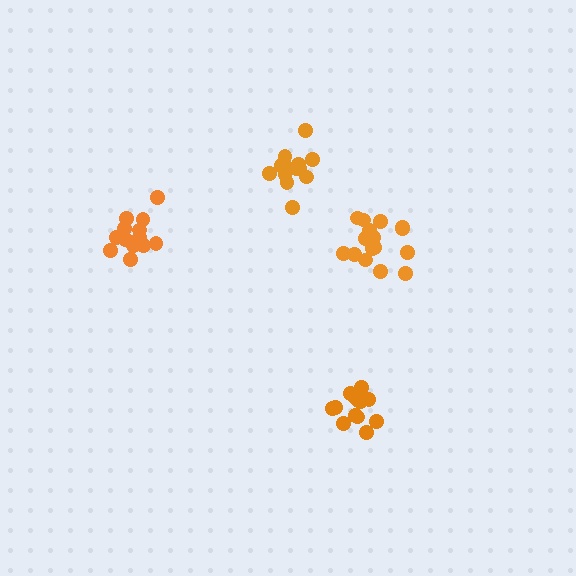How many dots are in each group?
Group 1: 13 dots, Group 2: 13 dots, Group 3: 17 dots, Group 4: 13 dots (56 total).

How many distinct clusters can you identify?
There are 4 distinct clusters.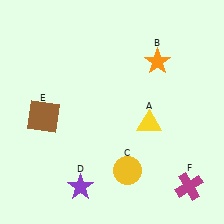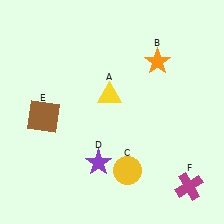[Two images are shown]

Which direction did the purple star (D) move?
The purple star (D) moved up.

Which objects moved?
The objects that moved are: the yellow triangle (A), the purple star (D).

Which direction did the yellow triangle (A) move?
The yellow triangle (A) moved left.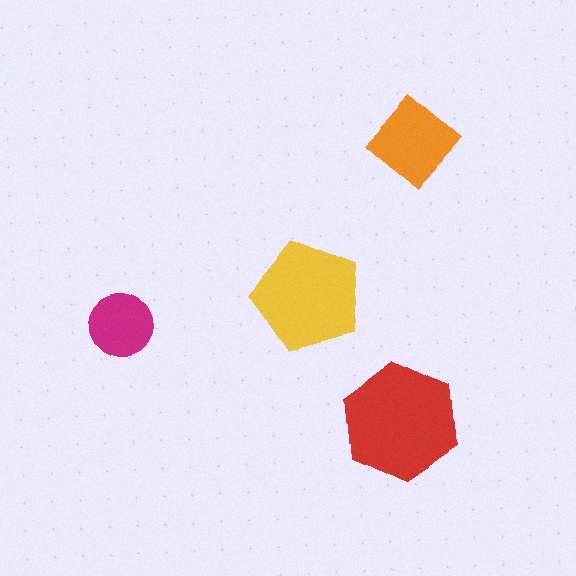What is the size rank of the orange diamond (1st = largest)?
3rd.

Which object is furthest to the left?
The magenta circle is leftmost.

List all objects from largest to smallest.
The red hexagon, the yellow pentagon, the orange diamond, the magenta circle.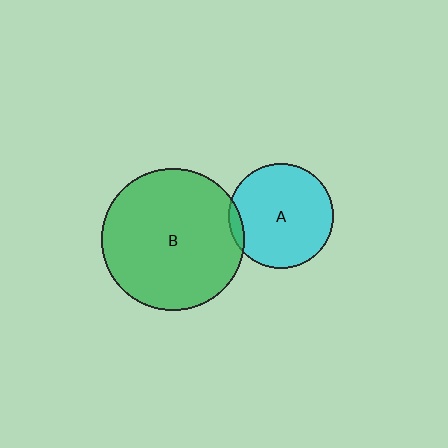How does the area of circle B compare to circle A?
Approximately 1.8 times.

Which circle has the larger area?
Circle B (green).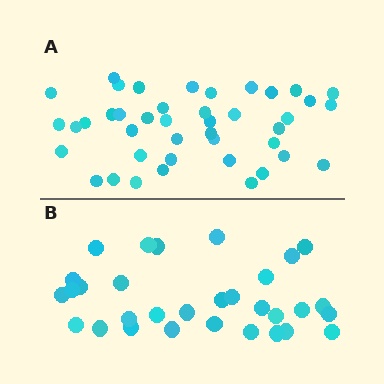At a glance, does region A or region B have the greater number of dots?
Region A (the top region) has more dots.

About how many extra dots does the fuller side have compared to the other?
Region A has roughly 12 or so more dots than region B.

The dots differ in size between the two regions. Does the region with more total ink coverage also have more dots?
No. Region B has more total ink coverage because its dots are larger, but region A actually contains more individual dots. Total area can be misleading — the number of items is what matters here.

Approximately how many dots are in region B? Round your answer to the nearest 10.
About 30 dots. (The exact count is 31, which rounds to 30.)